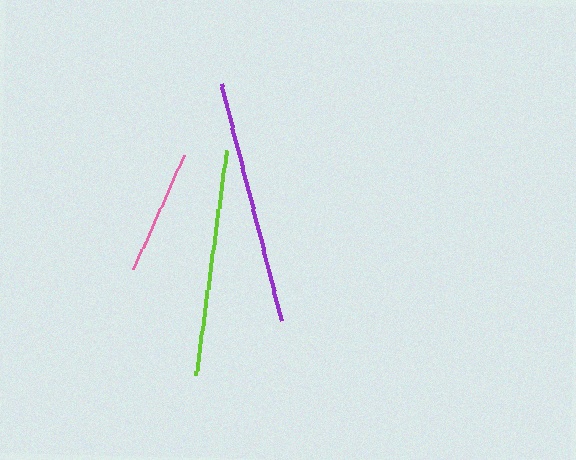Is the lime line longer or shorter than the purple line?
The purple line is longer than the lime line.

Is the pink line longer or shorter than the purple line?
The purple line is longer than the pink line.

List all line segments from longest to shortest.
From longest to shortest: purple, lime, pink.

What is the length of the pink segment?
The pink segment is approximately 125 pixels long.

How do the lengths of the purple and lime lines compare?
The purple and lime lines are approximately the same length.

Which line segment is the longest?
The purple line is the longest at approximately 244 pixels.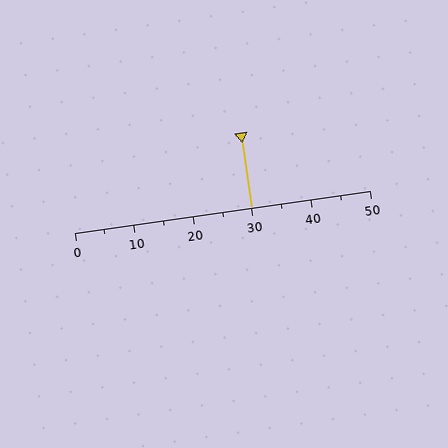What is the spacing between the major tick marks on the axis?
The major ticks are spaced 10 apart.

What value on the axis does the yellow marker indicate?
The marker indicates approximately 30.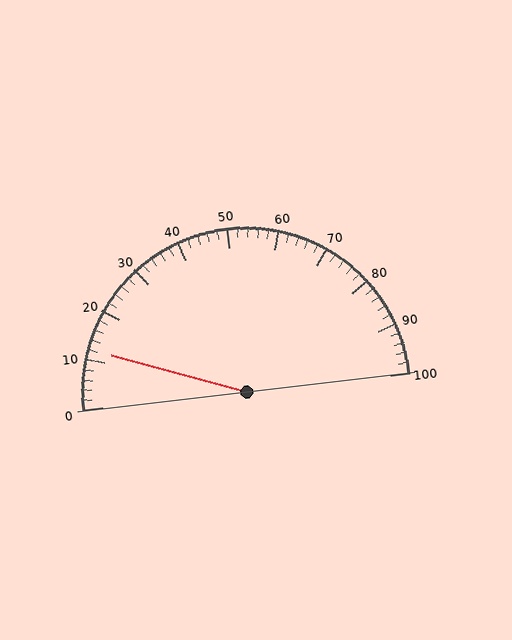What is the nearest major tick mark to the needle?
The nearest major tick mark is 10.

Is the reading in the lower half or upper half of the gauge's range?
The reading is in the lower half of the range (0 to 100).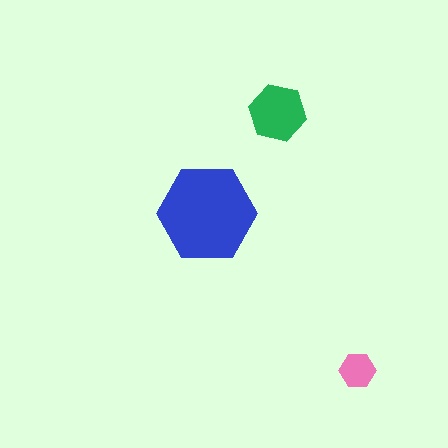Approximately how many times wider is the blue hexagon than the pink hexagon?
About 2.5 times wider.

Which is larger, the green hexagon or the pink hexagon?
The green one.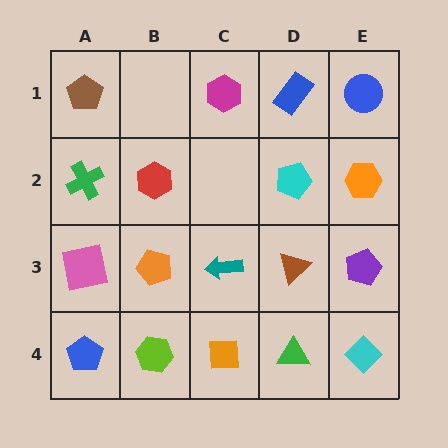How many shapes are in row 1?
4 shapes.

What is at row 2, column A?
A green cross.